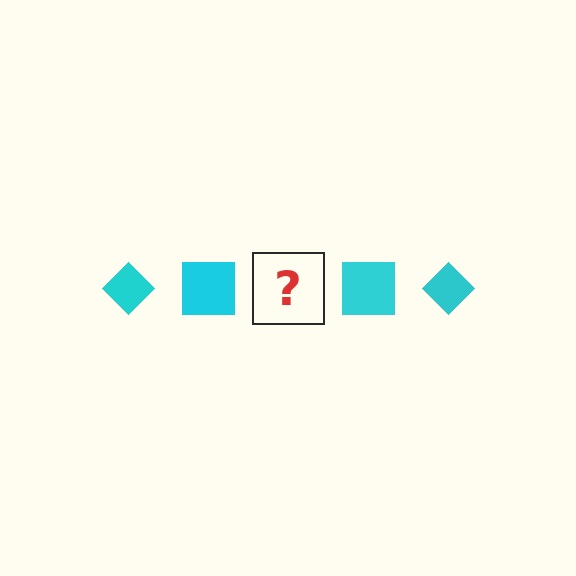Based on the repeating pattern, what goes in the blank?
The blank should be a cyan diamond.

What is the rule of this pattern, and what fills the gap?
The rule is that the pattern cycles through diamond, square shapes in cyan. The gap should be filled with a cyan diamond.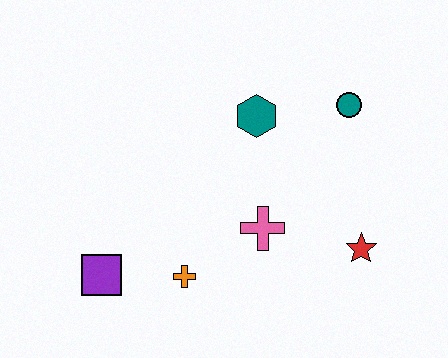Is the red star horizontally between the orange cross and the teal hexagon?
No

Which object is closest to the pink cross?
The orange cross is closest to the pink cross.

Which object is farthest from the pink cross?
The purple square is farthest from the pink cross.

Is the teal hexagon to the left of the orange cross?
No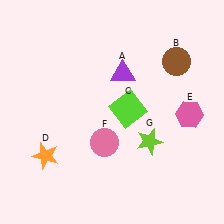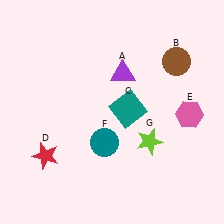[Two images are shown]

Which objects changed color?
C changed from lime to teal. D changed from orange to red. F changed from pink to teal.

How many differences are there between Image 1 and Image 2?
There are 3 differences between the two images.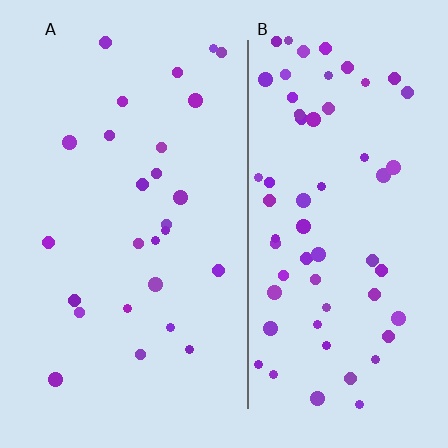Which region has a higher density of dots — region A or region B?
B (the right).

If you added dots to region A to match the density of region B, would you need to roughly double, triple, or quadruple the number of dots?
Approximately double.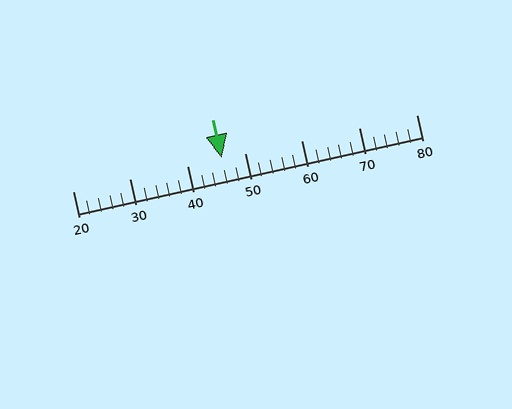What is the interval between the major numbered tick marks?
The major tick marks are spaced 10 units apart.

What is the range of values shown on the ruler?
The ruler shows values from 20 to 80.